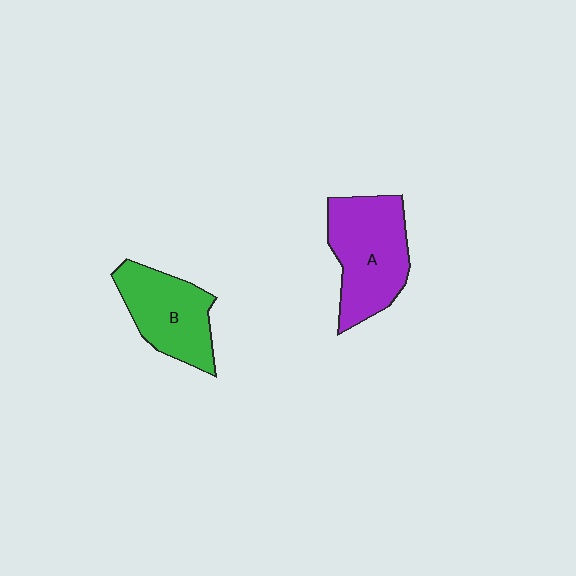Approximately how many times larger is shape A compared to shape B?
Approximately 1.2 times.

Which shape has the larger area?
Shape A (purple).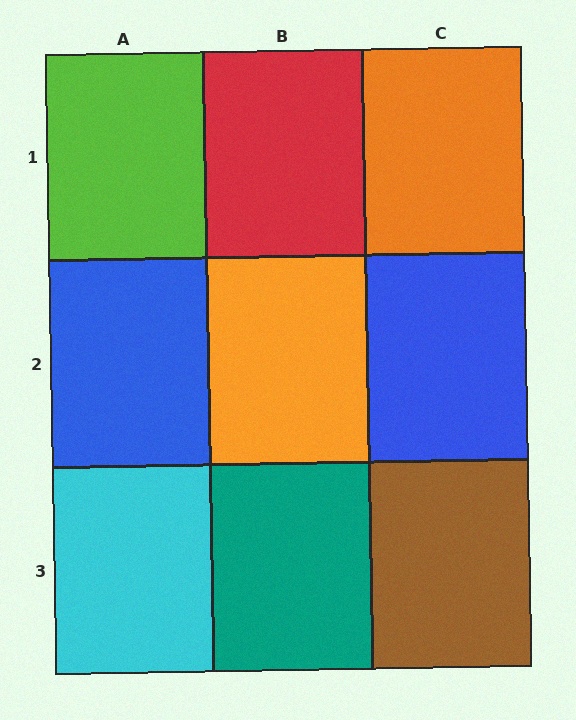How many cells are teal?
1 cell is teal.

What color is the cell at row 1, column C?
Orange.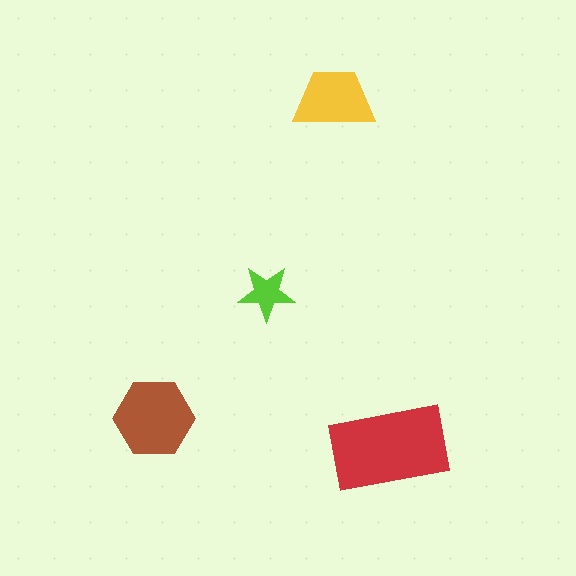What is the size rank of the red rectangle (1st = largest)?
1st.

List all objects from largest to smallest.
The red rectangle, the brown hexagon, the yellow trapezoid, the lime star.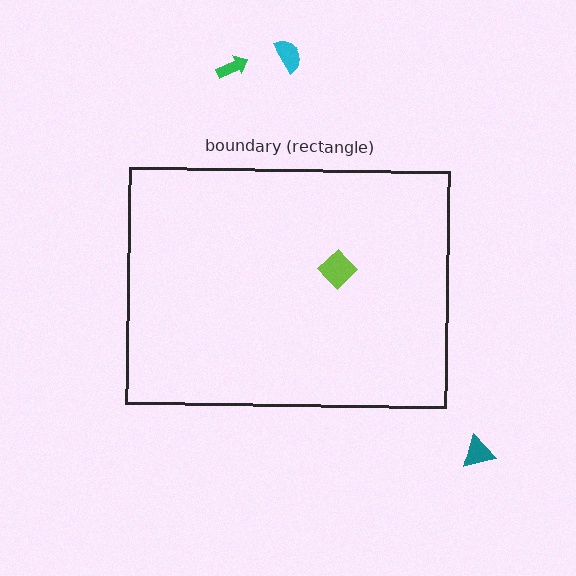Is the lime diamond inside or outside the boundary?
Inside.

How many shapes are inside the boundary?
1 inside, 3 outside.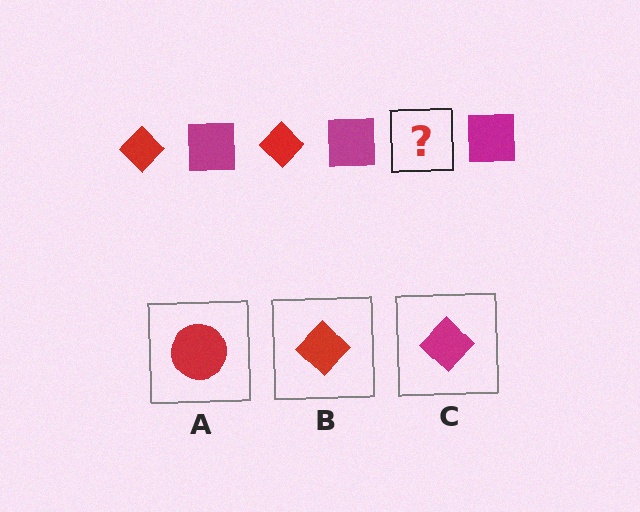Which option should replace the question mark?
Option B.